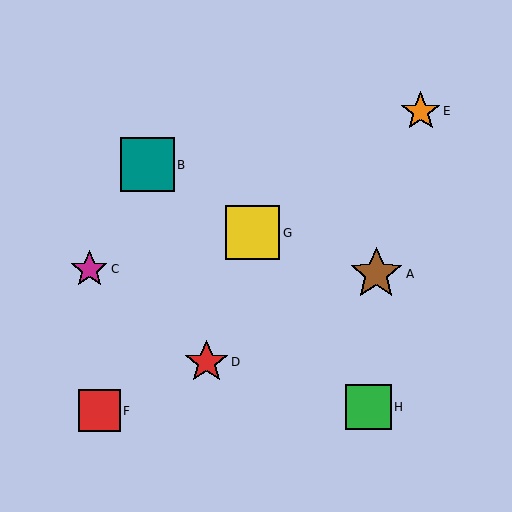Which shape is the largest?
The yellow square (labeled G) is the largest.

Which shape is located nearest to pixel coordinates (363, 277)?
The brown star (labeled A) at (376, 274) is nearest to that location.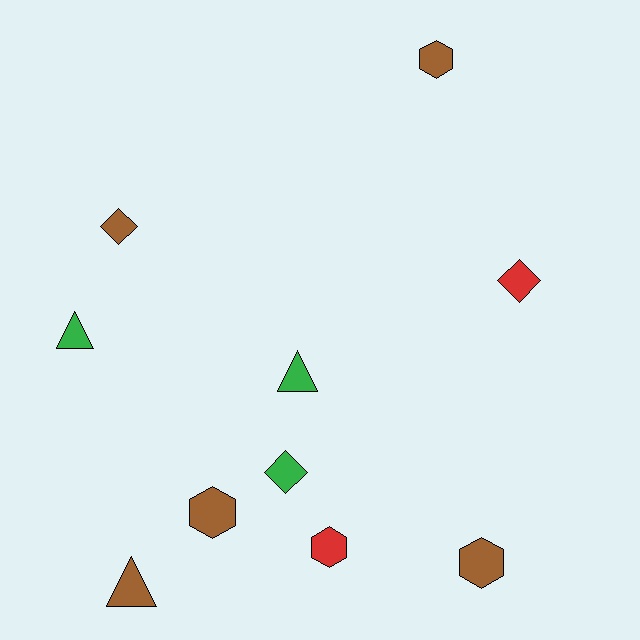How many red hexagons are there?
There is 1 red hexagon.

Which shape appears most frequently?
Hexagon, with 4 objects.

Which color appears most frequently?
Brown, with 5 objects.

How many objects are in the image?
There are 10 objects.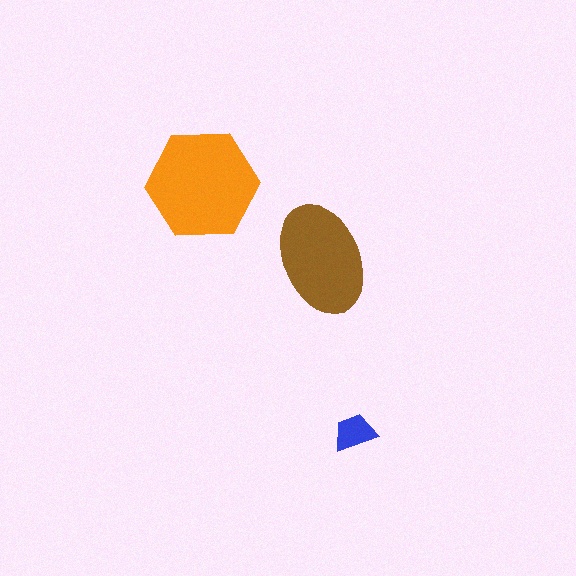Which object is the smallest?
The blue trapezoid.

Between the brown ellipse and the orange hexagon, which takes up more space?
The orange hexagon.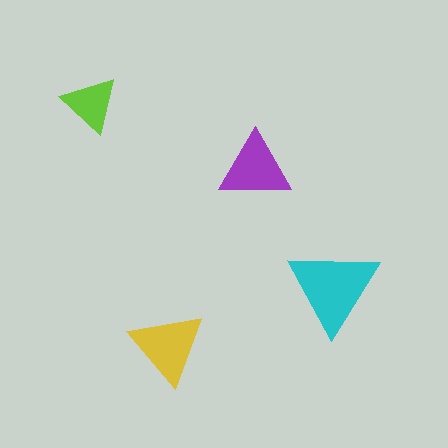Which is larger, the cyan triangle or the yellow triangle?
The cyan one.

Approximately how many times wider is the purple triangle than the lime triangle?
About 1.5 times wider.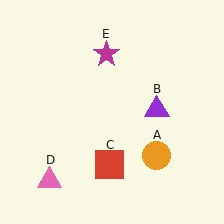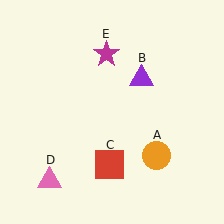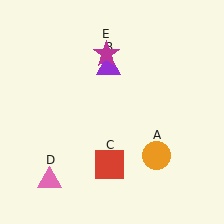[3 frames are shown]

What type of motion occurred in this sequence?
The purple triangle (object B) rotated counterclockwise around the center of the scene.